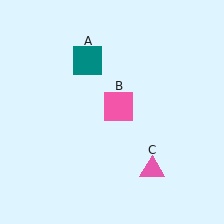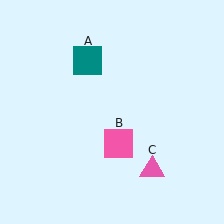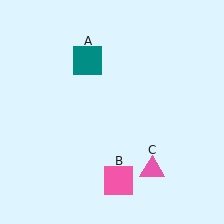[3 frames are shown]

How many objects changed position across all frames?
1 object changed position: pink square (object B).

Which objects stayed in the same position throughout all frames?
Teal square (object A) and pink triangle (object C) remained stationary.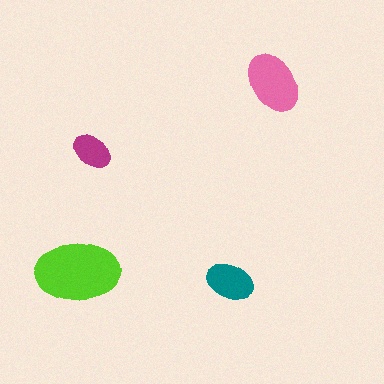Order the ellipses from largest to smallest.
the lime one, the pink one, the teal one, the magenta one.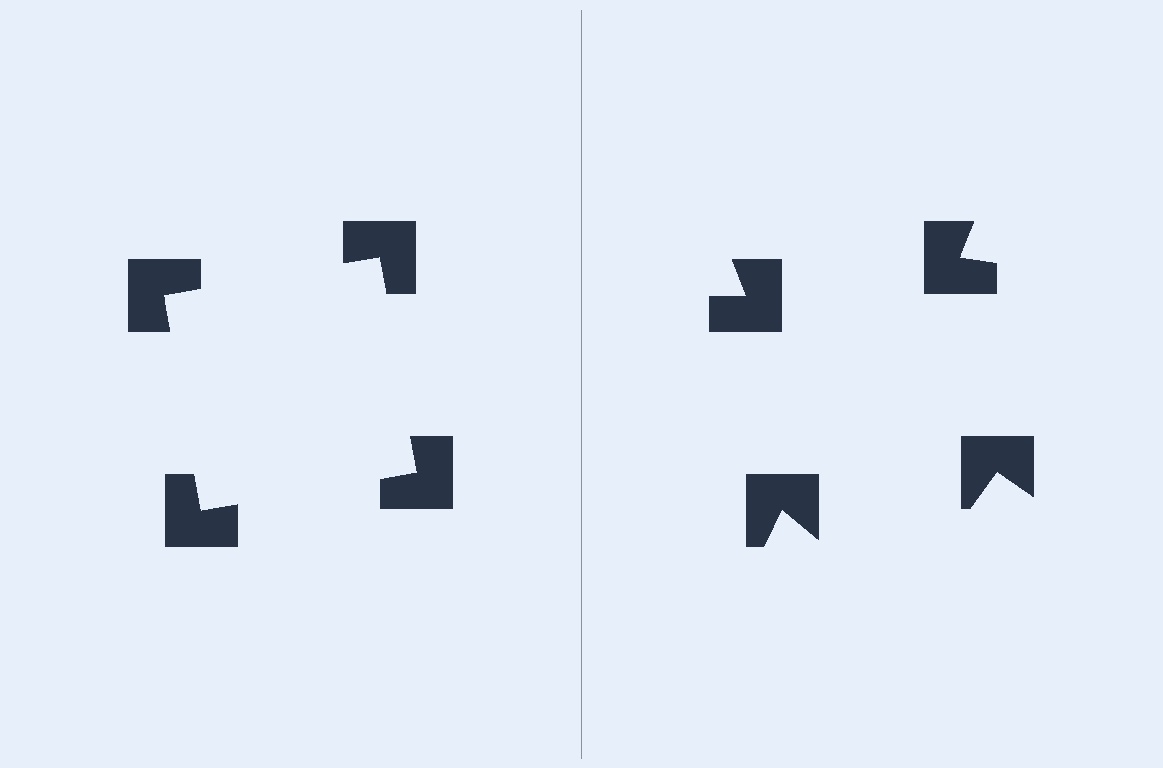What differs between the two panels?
The notched squares are positioned identically on both sides; only the wedge orientations differ. On the left they align to a square; on the right they are misaligned.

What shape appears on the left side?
An illusory square.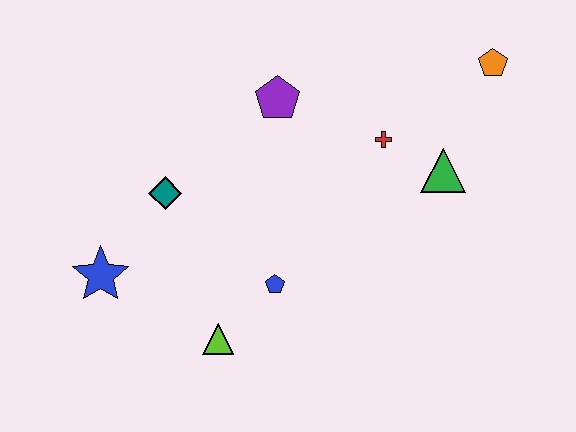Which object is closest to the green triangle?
The red cross is closest to the green triangle.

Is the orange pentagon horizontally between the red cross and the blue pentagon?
No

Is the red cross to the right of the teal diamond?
Yes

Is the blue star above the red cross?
No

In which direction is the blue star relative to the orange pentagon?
The blue star is to the left of the orange pentagon.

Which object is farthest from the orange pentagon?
The blue star is farthest from the orange pentagon.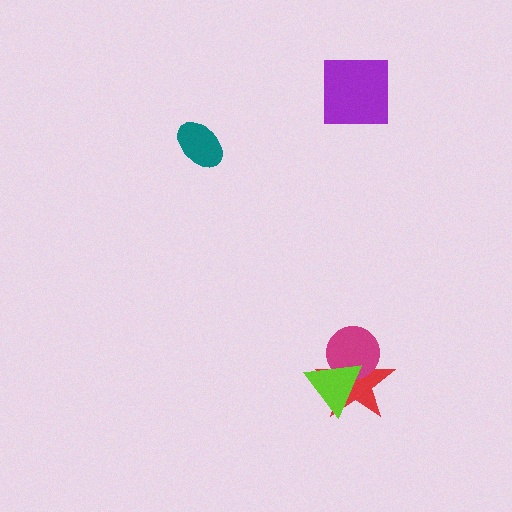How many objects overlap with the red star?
2 objects overlap with the red star.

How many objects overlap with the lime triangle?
2 objects overlap with the lime triangle.